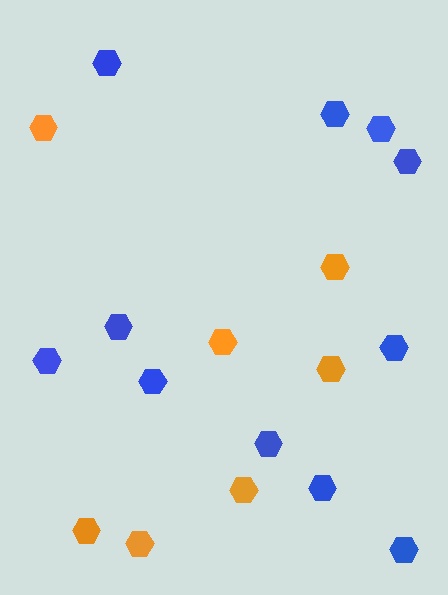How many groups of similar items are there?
There are 2 groups: one group of blue hexagons (11) and one group of orange hexagons (7).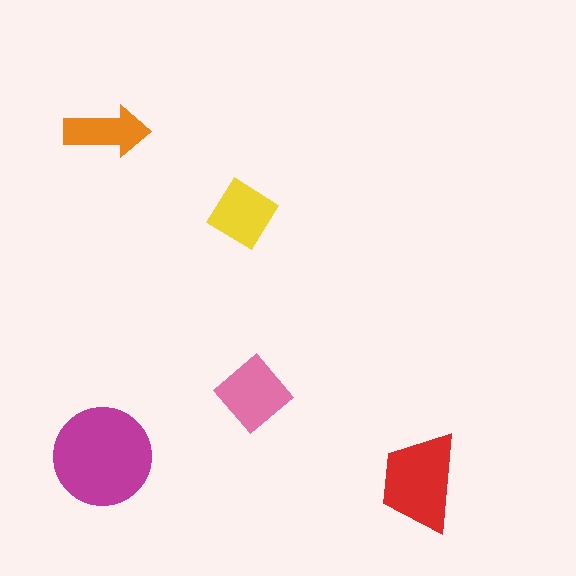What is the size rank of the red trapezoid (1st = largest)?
2nd.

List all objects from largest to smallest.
The magenta circle, the red trapezoid, the pink diamond, the yellow diamond, the orange arrow.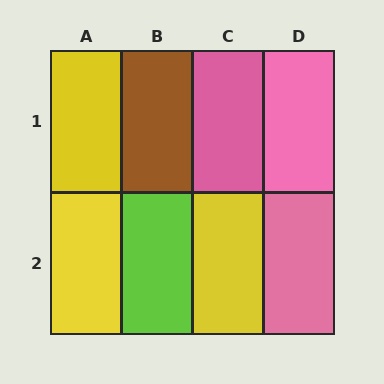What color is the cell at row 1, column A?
Yellow.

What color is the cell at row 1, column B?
Brown.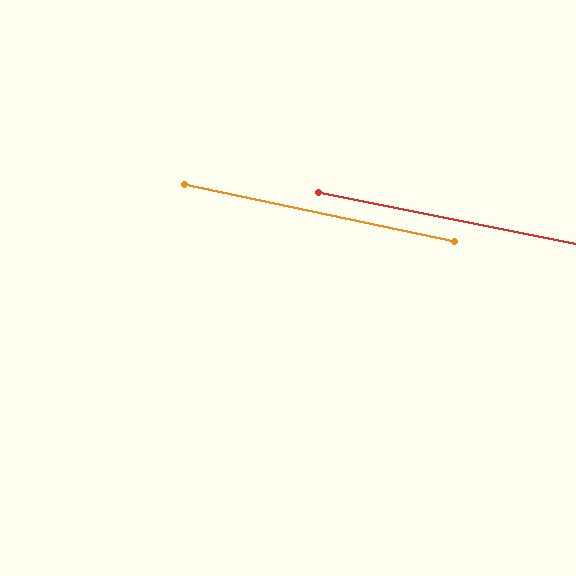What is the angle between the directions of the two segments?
Approximately 1 degree.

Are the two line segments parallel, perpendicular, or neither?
Parallel — their directions differ by only 0.7°.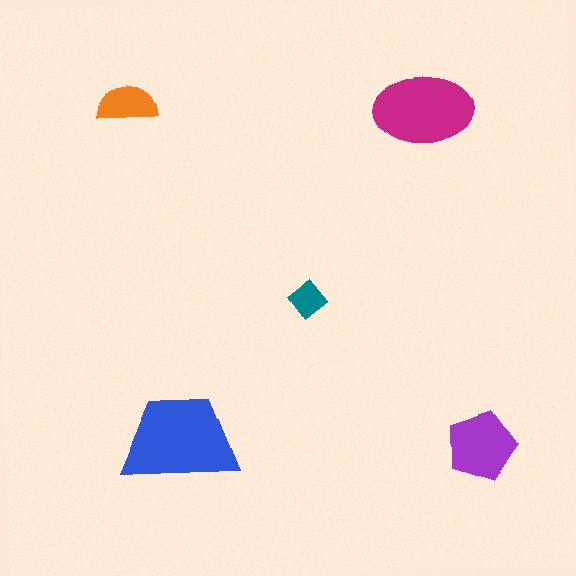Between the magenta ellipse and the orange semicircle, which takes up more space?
The magenta ellipse.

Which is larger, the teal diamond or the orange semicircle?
The orange semicircle.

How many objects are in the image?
There are 5 objects in the image.